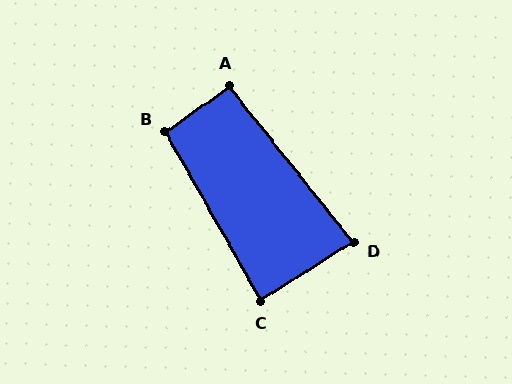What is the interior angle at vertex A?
Approximately 93 degrees (approximately right).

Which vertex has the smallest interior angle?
D, at approximately 84 degrees.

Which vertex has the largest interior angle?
B, at approximately 96 degrees.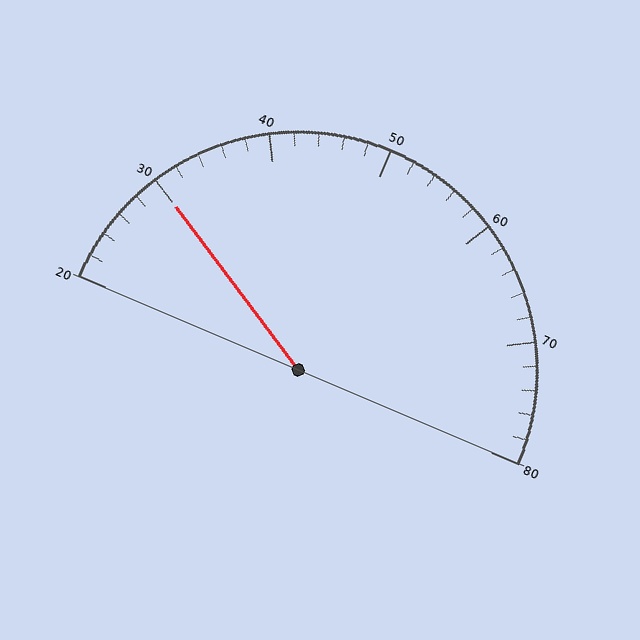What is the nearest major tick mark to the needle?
The nearest major tick mark is 30.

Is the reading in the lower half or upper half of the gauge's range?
The reading is in the lower half of the range (20 to 80).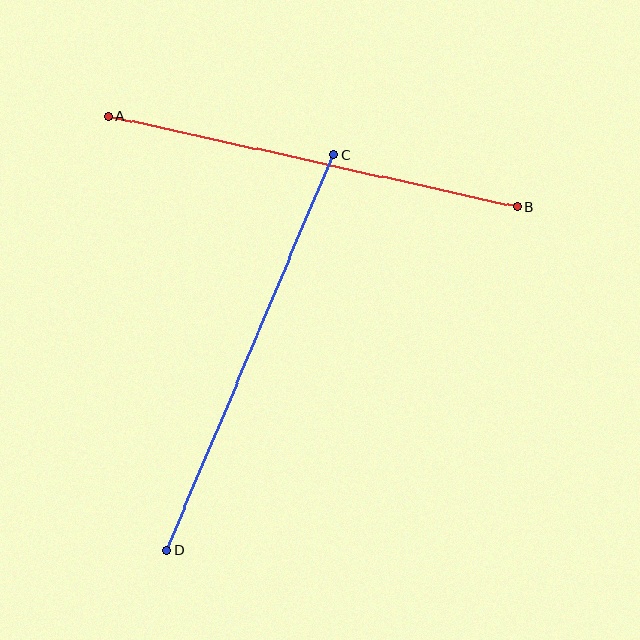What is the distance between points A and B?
The distance is approximately 419 pixels.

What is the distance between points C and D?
The distance is approximately 430 pixels.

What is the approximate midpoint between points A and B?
The midpoint is at approximately (313, 162) pixels.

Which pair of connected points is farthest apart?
Points C and D are farthest apart.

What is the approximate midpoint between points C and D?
The midpoint is at approximately (250, 353) pixels.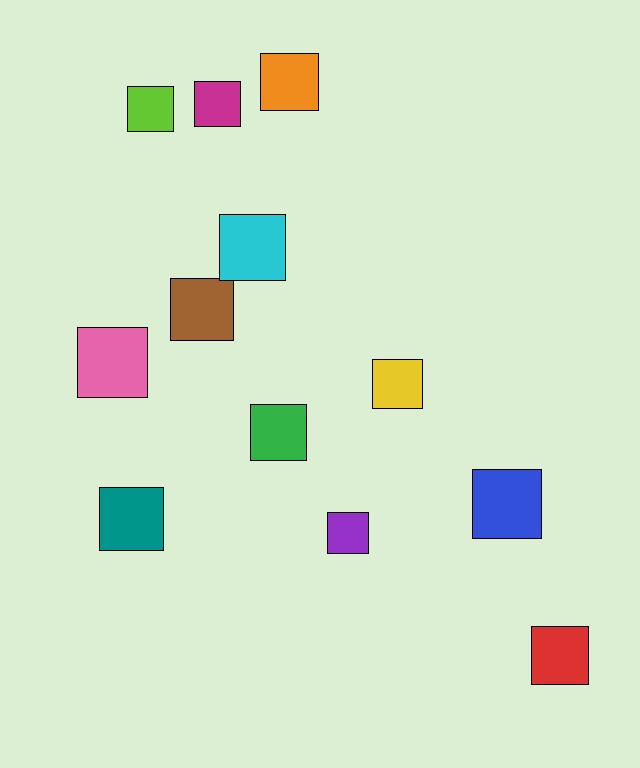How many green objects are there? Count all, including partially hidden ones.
There is 1 green object.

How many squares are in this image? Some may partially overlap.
There are 12 squares.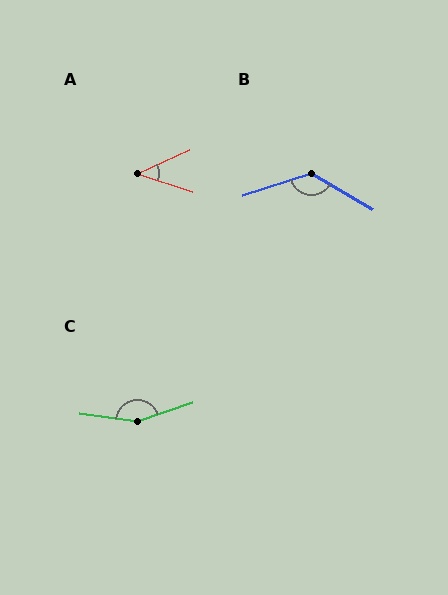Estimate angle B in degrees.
Approximately 133 degrees.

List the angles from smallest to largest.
A (42°), B (133°), C (153°).